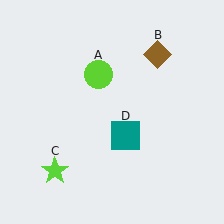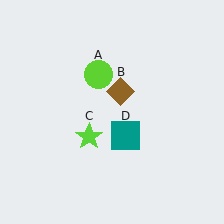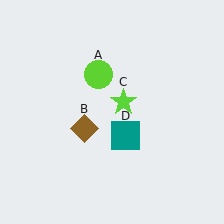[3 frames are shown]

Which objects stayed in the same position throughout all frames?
Lime circle (object A) and teal square (object D) remained stationary.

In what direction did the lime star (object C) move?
The lime star (object C) moved up and to the right.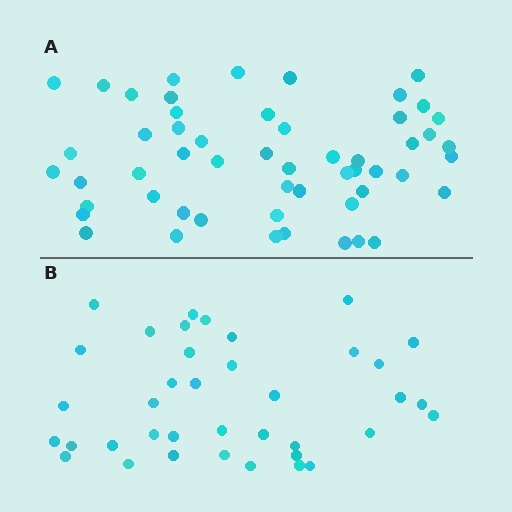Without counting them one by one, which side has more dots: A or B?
Region A (the top region) has more dots.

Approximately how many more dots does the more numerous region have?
Region A has approximately 15 more dots than region B.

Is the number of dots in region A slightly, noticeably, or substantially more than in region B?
Region A has noticeably more, but not dramatically so. The ratio is roughly 1.4 to 1.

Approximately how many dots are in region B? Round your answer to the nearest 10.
About 40 dots. (The exact count is 38, which rounds to 40.)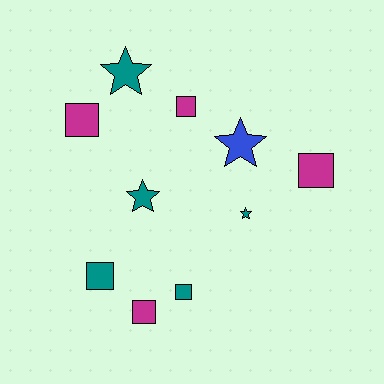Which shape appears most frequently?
Square, with 6 objects.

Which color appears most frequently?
Teal, with 5 objects.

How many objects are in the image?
There are 10 objects.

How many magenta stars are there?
There are no magenta stars.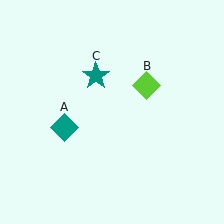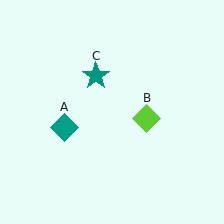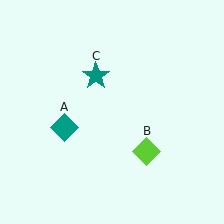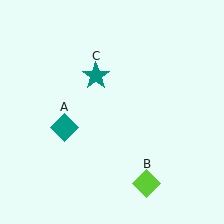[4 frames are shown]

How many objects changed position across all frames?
1 object changed position: lime diamond (object B).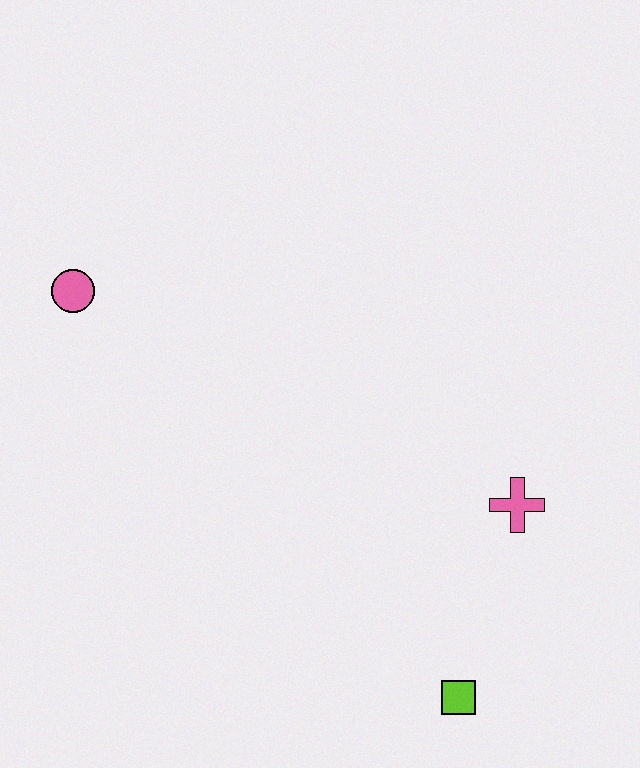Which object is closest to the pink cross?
The lime square is closest to the pink cross.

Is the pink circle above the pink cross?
Yes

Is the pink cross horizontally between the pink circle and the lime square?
No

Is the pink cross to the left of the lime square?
No